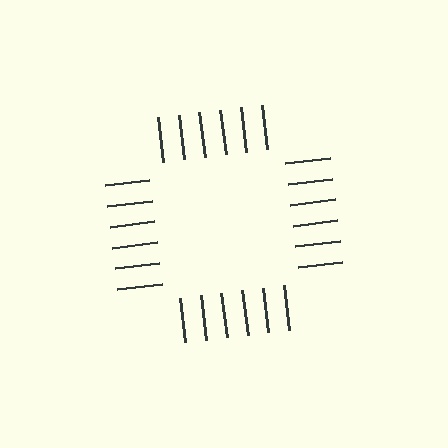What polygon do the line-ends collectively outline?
An illusory square — the line segments terminate on its edges but no continuous stroke is drawn.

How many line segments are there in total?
24 — 6 along each of the 4 edges.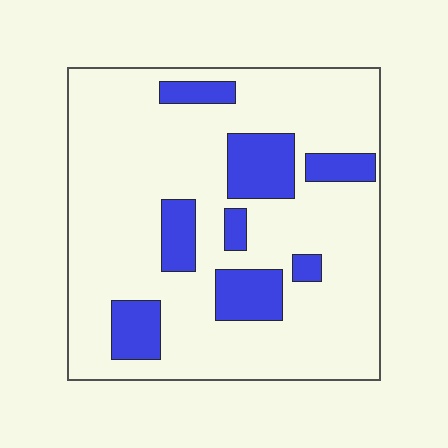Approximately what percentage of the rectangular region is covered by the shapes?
Approximately 20%.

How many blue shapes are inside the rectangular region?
8.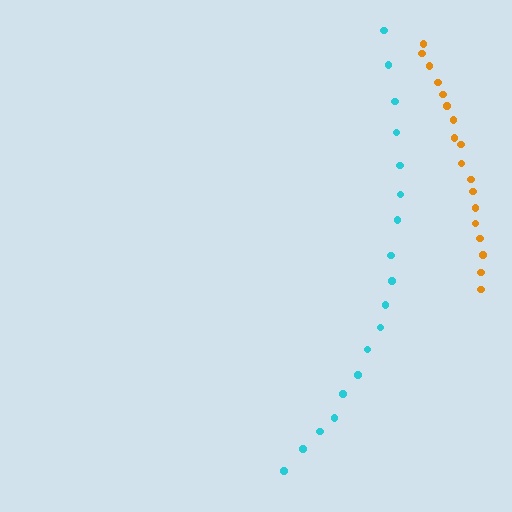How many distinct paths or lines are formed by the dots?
There are 2 distinct paths.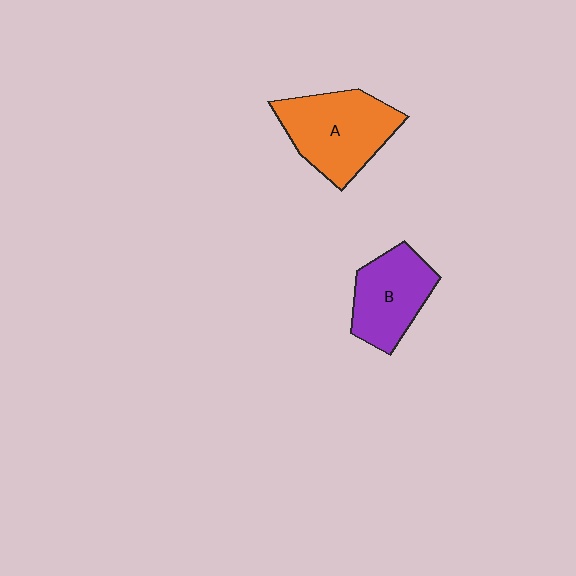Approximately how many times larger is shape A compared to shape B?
Approximately 1.3 times.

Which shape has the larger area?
Shape A (orange).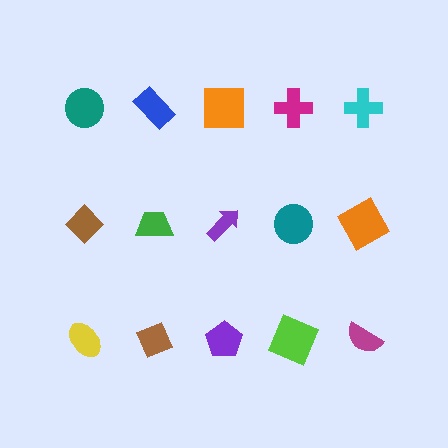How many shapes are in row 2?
5 shapes.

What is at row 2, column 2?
A green trapezoid.